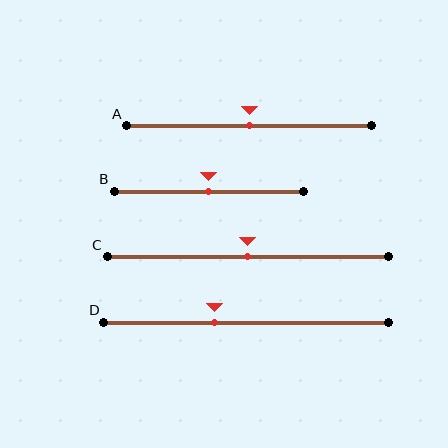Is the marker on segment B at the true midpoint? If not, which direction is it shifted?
Yes, the marker on segment B is at the true midpoint.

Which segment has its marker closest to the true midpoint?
Segment A has its marker closest to the true midpoint.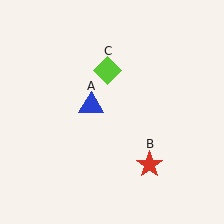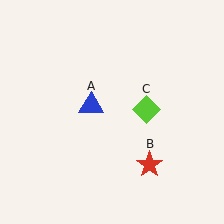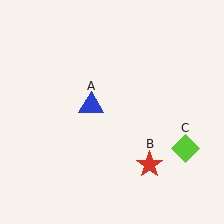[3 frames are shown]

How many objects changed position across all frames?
1 object changed position: lime diamond (object C).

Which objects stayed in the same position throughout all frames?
Blue triangle (object A) and red star (object B) remained stationary.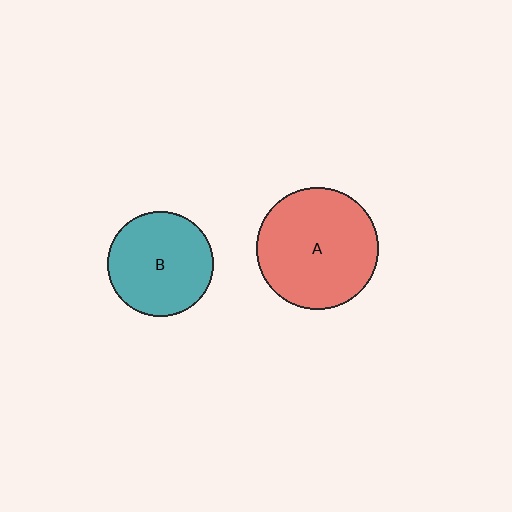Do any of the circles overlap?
No, none of the circles overlap.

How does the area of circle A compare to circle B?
Approximately 1.3 times.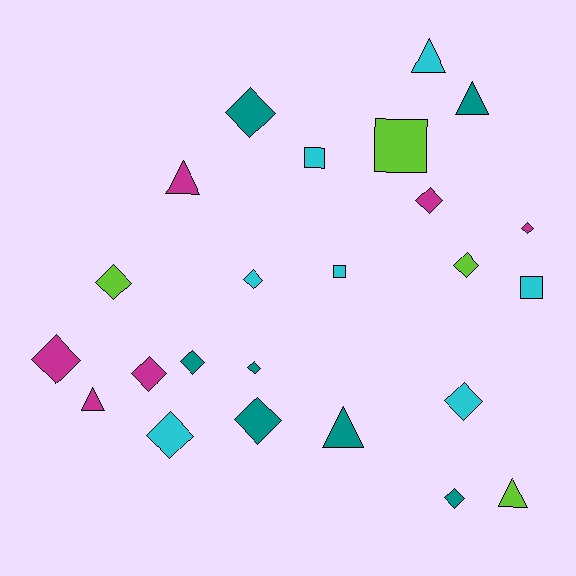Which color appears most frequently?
Cyan, with 7 objects.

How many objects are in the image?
There are 24 objects.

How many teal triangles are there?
There are 2 teal triangles.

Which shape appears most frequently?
Diamond, with 14 objects.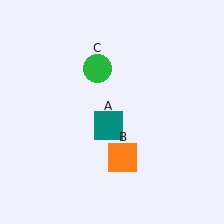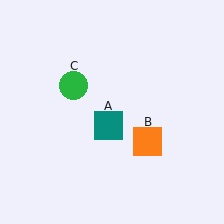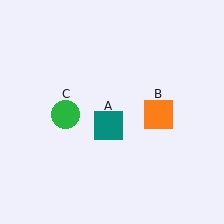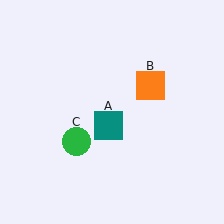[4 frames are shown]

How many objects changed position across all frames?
2 objects changed position: orange square (object B), green circle (object C).